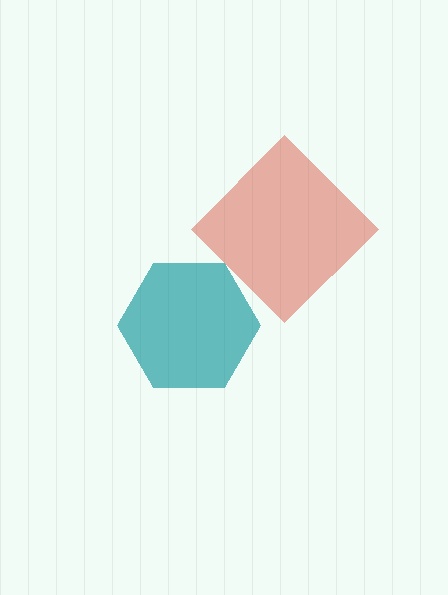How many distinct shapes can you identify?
There are 2 distinct shapes: a red diamond, a teal hexagon.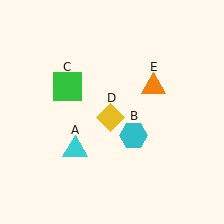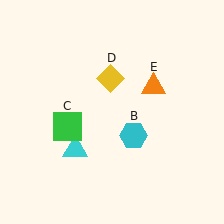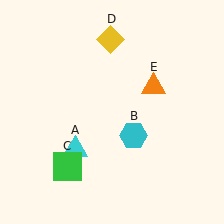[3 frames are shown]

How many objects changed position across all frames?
2 objects changed position: green square (object C), yellow diamond (object D).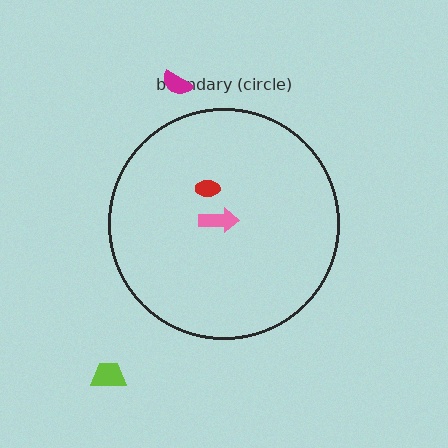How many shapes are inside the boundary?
2 inside, 2 outside.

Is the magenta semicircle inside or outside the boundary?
Outside.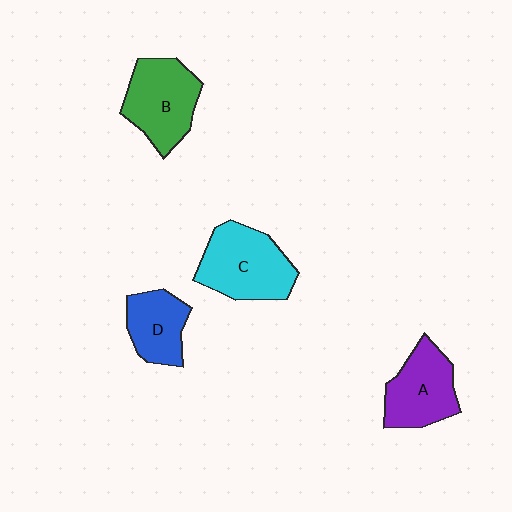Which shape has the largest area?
Shape C (cyan).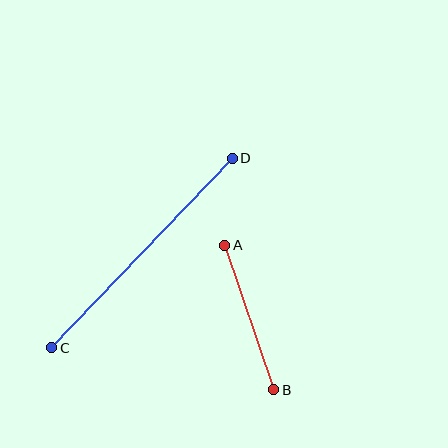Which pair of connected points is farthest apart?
Points C and D are farthest apart.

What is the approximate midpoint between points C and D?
The midpoint is at approximately (142, 253) pixels.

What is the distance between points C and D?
The distance is approximately 261 pixels.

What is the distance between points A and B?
The distance is approximately 153 pixels.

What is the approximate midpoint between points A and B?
The midpoint is at approximately (249, 318) pixels.